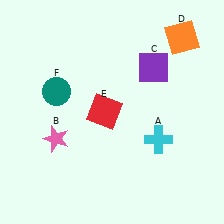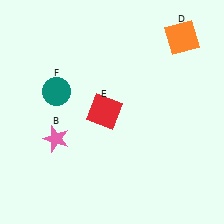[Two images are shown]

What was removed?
The purple square (C), the cyan cross (A) were removed in Image 2.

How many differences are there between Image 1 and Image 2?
There are 2 differences between the two images.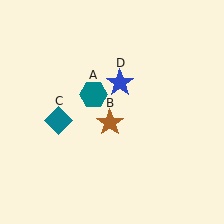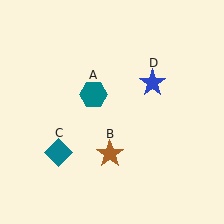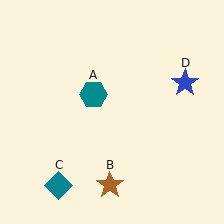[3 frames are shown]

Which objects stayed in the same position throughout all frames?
Teal hexagon (object A) remained stationary.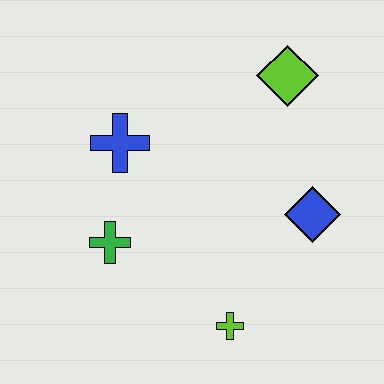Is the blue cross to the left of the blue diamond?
Yes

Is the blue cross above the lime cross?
Yes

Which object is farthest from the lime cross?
The lime diamond is farthest from the lime cross.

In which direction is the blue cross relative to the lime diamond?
The blue cross is to the left of the lime diamond.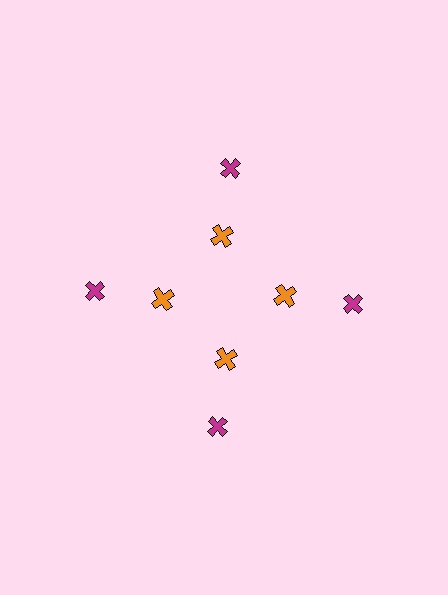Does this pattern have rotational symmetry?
Yes, this pattern has 4-fold rotational symmetry. It looks the same after rotating 90 degrees around the center.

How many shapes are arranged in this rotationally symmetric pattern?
There are 8 shapes, arranged in 4 groups of 2.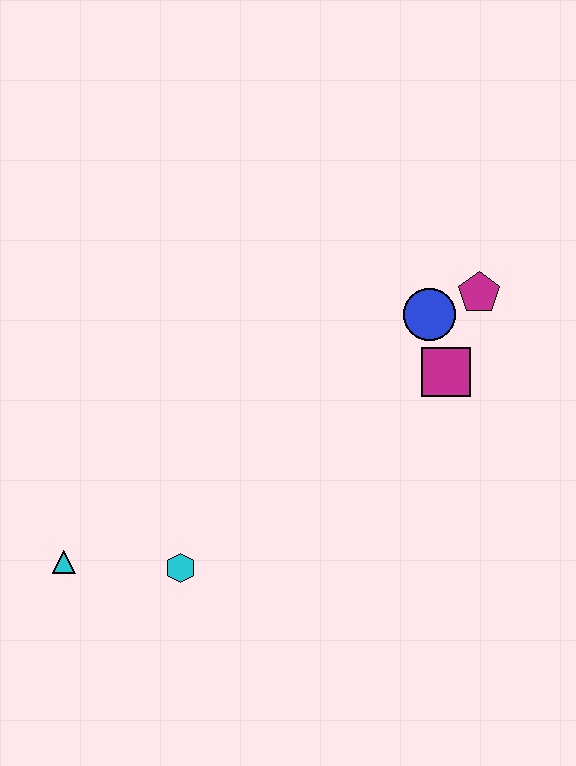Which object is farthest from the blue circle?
The cyan triangle is farthest from the blue circle.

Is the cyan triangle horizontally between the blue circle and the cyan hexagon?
No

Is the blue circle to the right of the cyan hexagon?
Yes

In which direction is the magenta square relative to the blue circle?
The magenta square is below the blue circle.